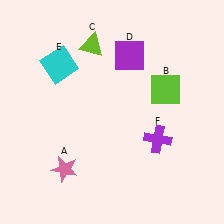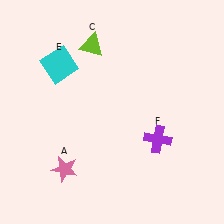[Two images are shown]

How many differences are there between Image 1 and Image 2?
There are 2 differences between the two images.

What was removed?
The lime square (B), the purple square (D) were removed in Image 2.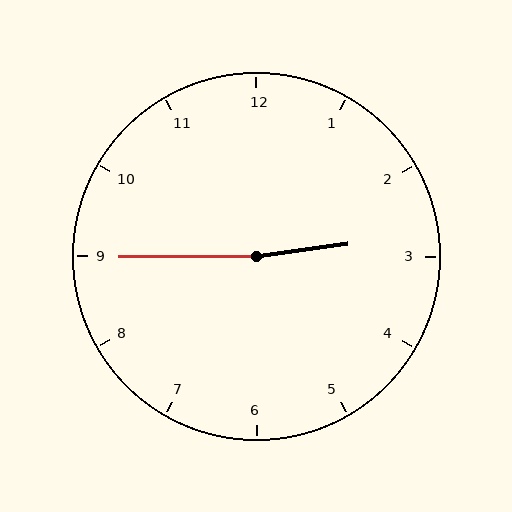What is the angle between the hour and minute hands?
Approximately 172 degrees.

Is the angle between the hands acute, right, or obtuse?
It is obtuse.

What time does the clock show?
2:45.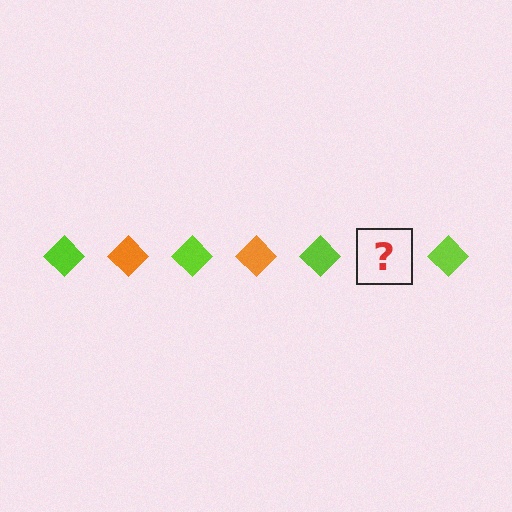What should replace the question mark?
The question mark should be replaced with an orange diamond.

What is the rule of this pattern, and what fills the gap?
The rule is that the pattern cycles through lime, orange diamonds. The gap should be filled with an orange diamond.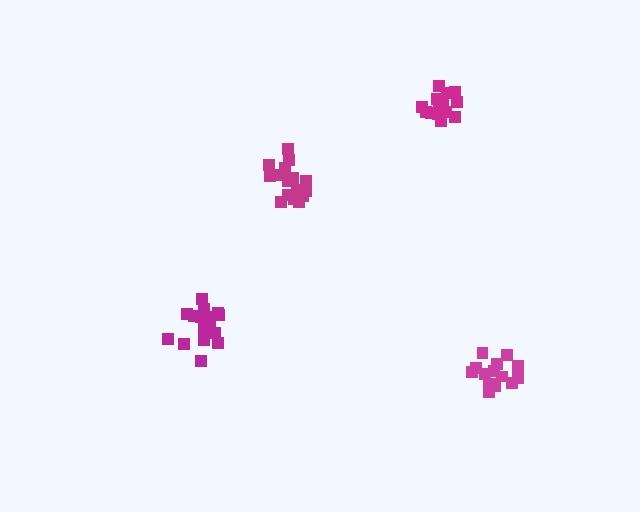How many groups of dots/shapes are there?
There are 4 groups.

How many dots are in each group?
Group 1: 15 dots, Group 2: 17 dots, Group 3: 15 dots, Group 4: 17 dots (64 total).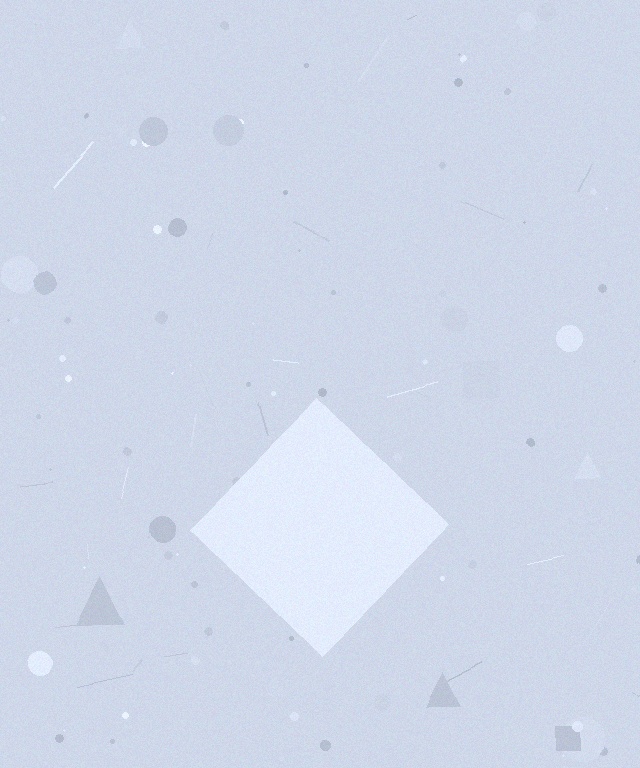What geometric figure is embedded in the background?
A diamond is embedded in the background.